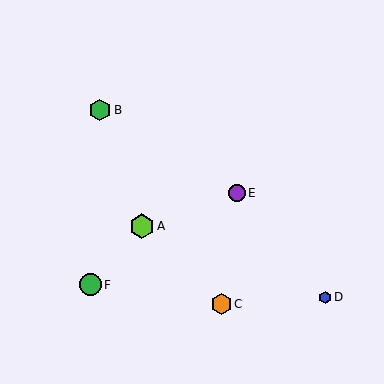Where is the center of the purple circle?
The center of the purple circle is at (237, 193).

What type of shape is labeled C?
Shape C is an orange hexagon.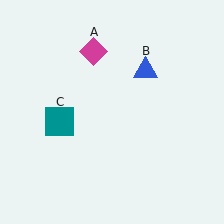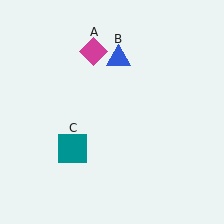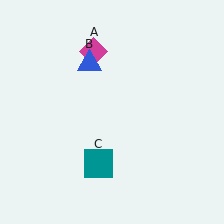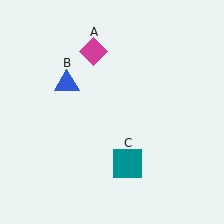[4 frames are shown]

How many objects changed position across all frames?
2 objects changed position: blue triangle (object B), teal square (object C).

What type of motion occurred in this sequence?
The blue triangle (object B), teal square (object C) rotated counterclockwise around the center of the scene.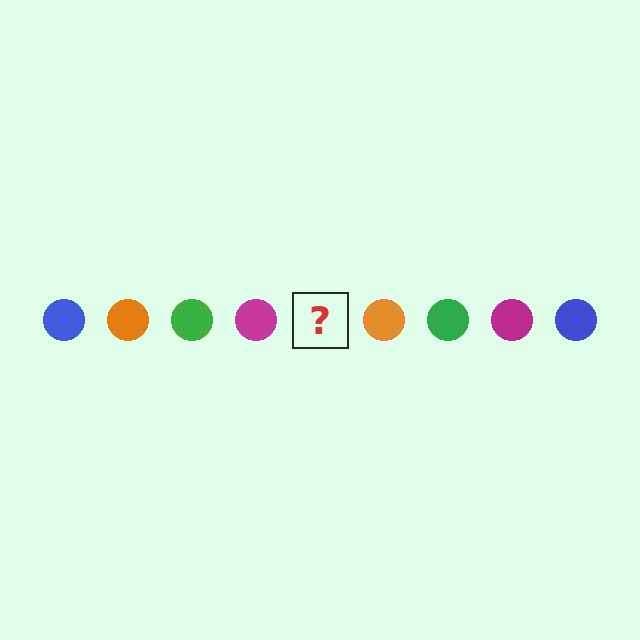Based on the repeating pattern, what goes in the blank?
The blank should be a blue circle.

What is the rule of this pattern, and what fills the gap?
The rule is that the pattern cycles through blue, orange, green, magenta circles. The gap should be filled with a blue circle.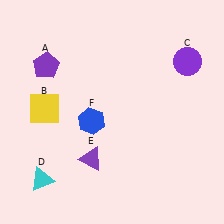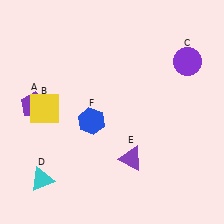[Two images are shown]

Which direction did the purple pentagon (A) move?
The purple pentagon (A) moved down.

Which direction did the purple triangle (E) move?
The purple triangle (E) moved right.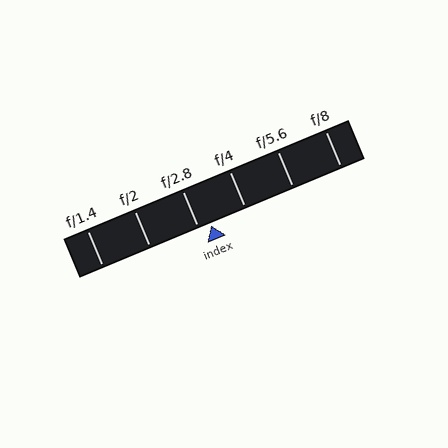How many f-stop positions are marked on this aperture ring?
There are 6 f-stop positions marked.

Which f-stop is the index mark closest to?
The index mark is closest to f/2.8.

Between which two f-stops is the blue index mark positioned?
The index mark is between f/2.8 and f/4.